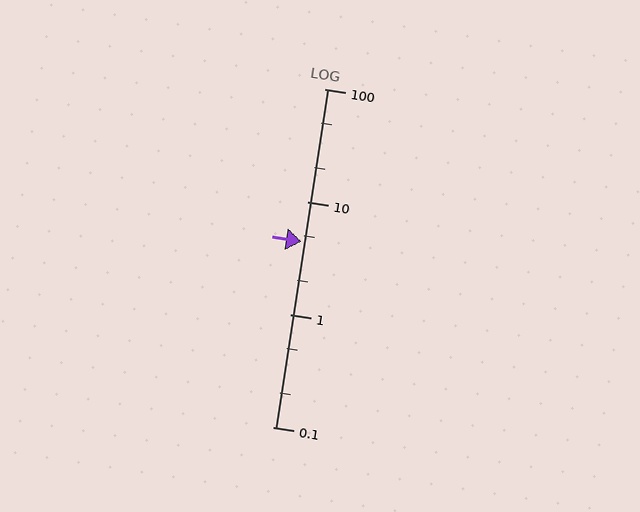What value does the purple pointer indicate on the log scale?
The pointer indicates approximately 4.4.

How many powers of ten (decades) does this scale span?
The scale spans 3 decades, from 0.1 to 100.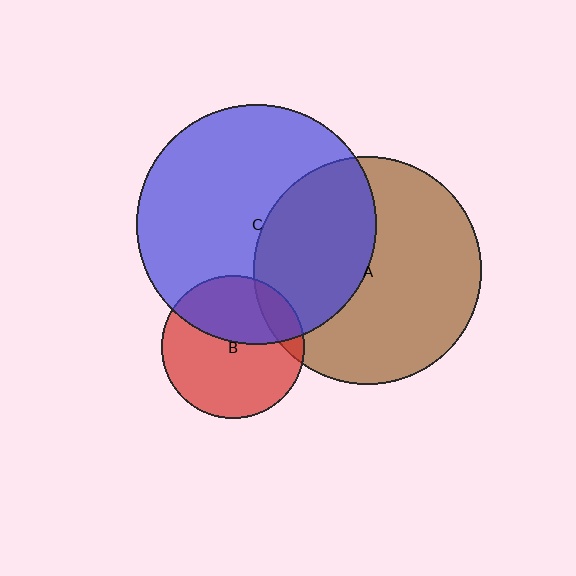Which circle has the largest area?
Circle C (blue).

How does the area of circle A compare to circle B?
Approximately 2.6 times.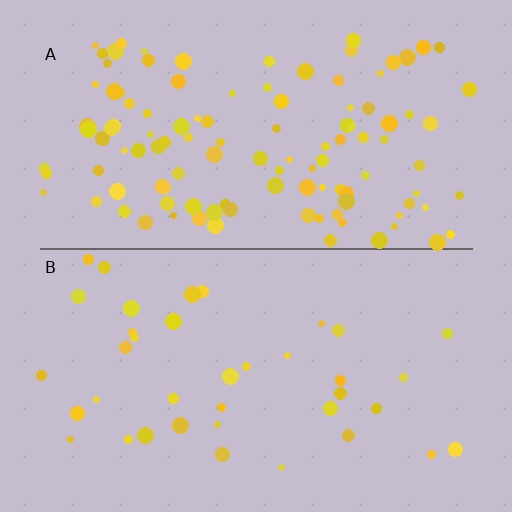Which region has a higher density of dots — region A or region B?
A (the top).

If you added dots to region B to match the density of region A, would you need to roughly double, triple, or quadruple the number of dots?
Approximately triple.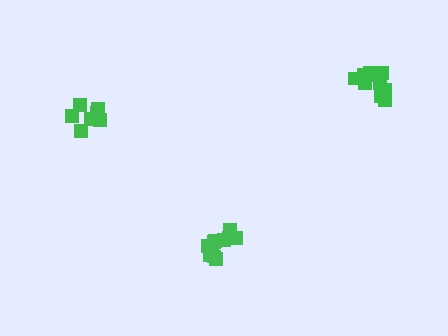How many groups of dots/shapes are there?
There are 3 groups.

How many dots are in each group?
Group 1: 7 dots, Group 2: 11 dots, Group 3: 11 dots (29 total).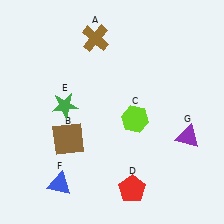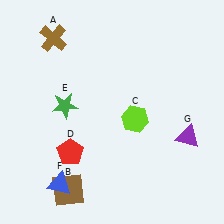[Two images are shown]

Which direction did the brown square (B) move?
The brown square (B) moved down.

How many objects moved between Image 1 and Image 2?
3 objects moved between the two images.